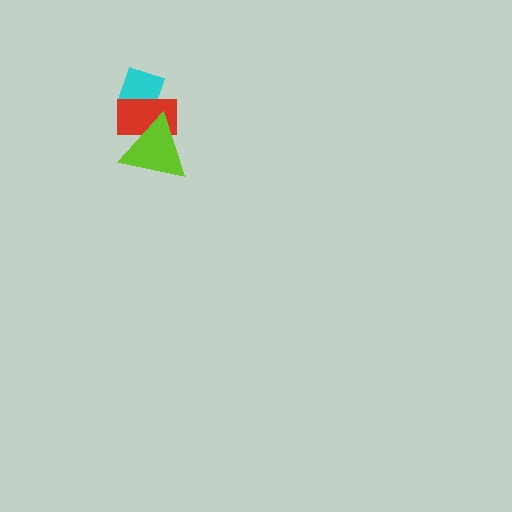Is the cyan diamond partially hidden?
Yes, it is partially covered by another shape.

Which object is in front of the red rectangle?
The lime triangle is in front of the red rectangle.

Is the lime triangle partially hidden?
No, no other shape covers it.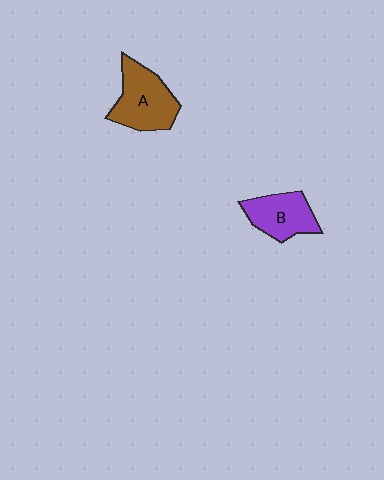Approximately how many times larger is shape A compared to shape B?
Approximately 1.3 times.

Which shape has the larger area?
Shape A (brown).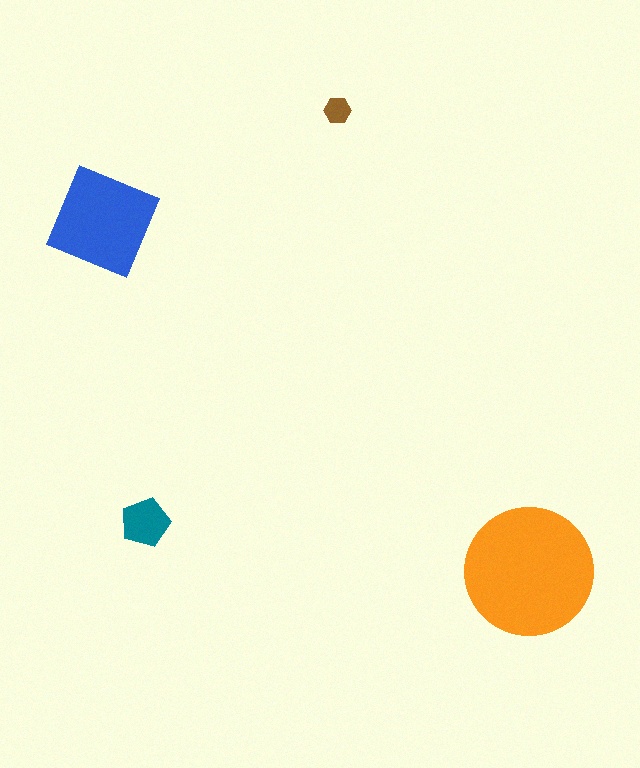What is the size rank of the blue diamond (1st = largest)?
2nd.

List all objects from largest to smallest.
The orange circle, the blue diamond, the teal pentagon, the brown hexagon.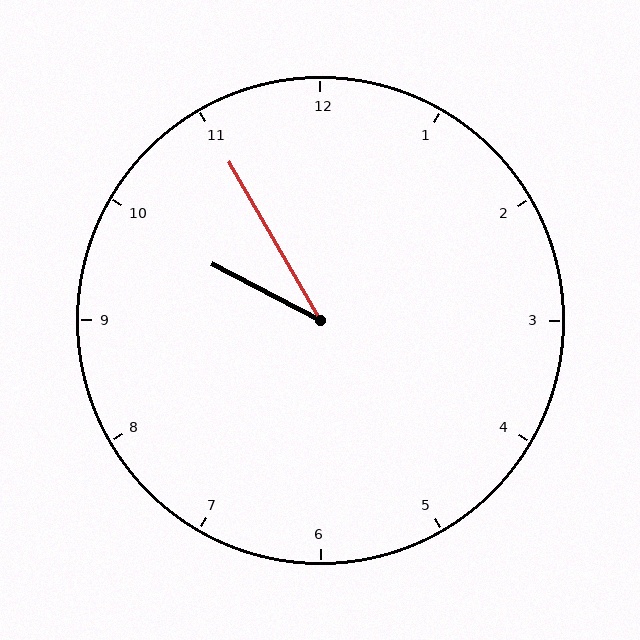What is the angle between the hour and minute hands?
Approximately 32 degrees.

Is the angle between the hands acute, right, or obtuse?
It is acute.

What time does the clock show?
9:55.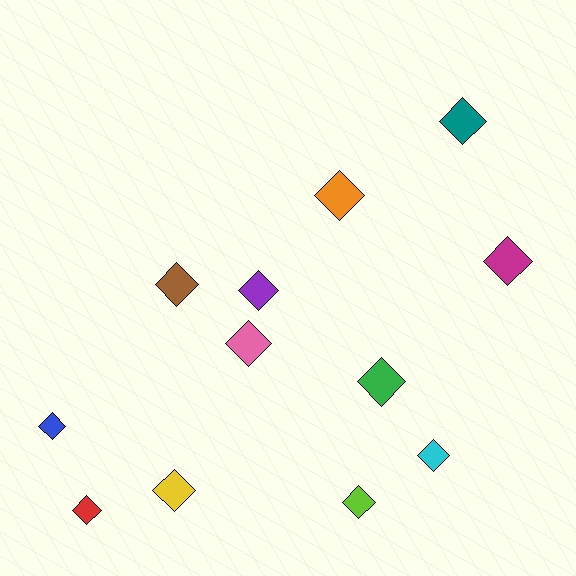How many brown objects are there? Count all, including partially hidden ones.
There is 1 brown object.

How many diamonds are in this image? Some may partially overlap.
There are 12 diamonds.